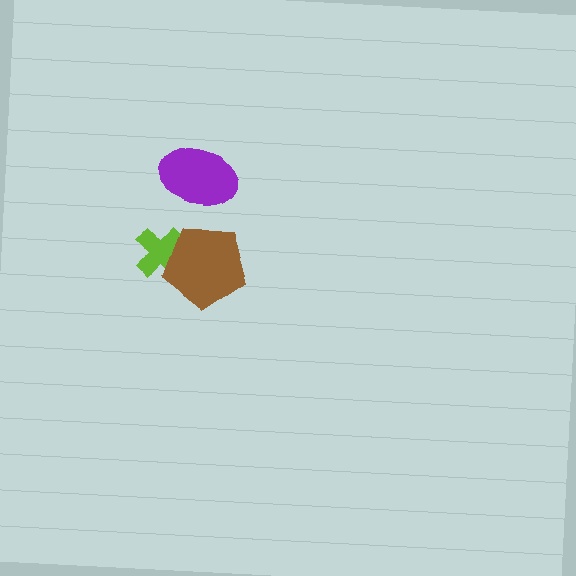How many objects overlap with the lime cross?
1 object overlaps with the lime cross.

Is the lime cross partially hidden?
Yes, it is partially covered by another shape.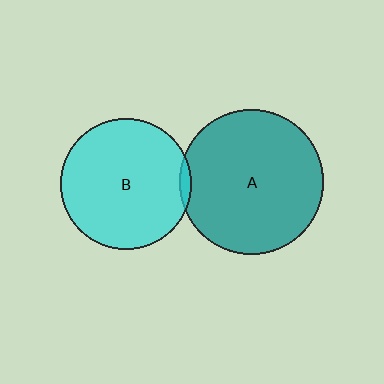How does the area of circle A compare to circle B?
Approximately 1.2 times.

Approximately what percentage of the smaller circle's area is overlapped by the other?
Approximately 5%.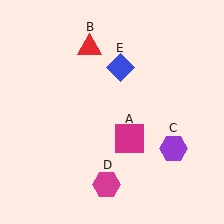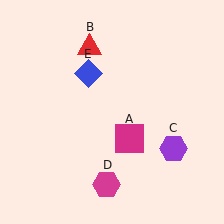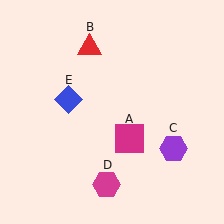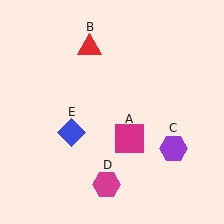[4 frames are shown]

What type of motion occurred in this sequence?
The blue diamond (object E) rotated counterclockwise around the center of the scene.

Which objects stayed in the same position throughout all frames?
Magenta square (object A) and red triangle (object B) and purple hexagon (object C) and magenta hexagon (object D) remained stationary.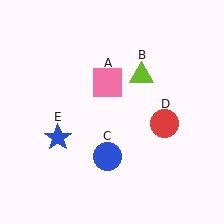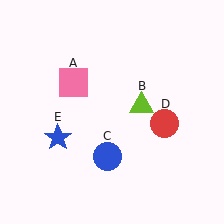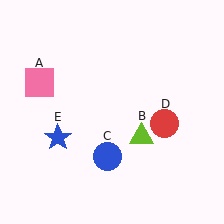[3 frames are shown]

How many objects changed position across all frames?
2 objects changed position: pink square (object A), lime triangle (object B).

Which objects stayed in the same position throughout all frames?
Blue circle (object C) and red circle (object D) and blue star (object E) remained stationary.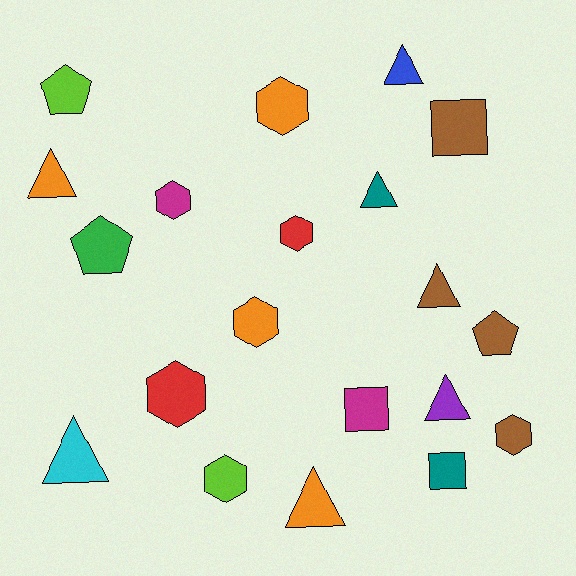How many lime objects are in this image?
There are 2 lime objects.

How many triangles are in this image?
There are 7 triangles.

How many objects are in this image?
There are 20 objects.